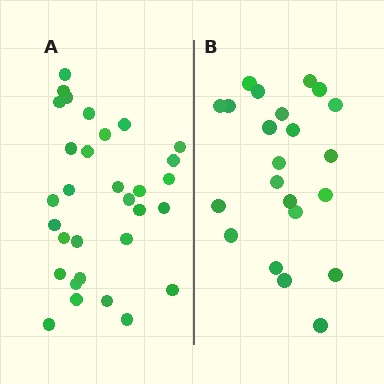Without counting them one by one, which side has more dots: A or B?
Region A (the left region) has more dots.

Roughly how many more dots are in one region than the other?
Region A has roughly 8 or so more dots than region B.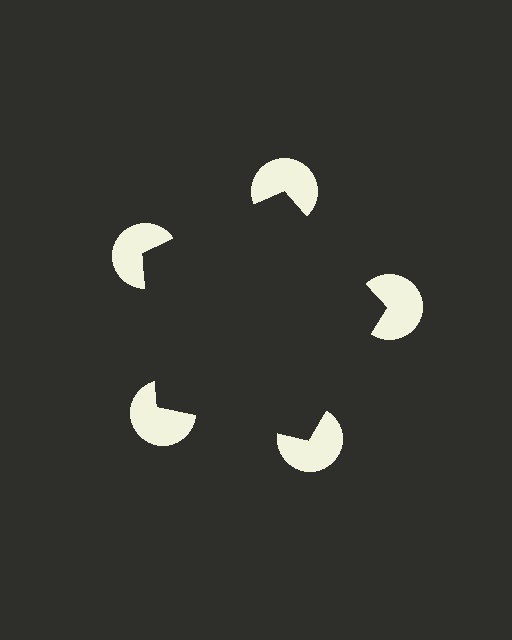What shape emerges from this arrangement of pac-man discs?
An illusory pentagon — its edges are inferred from the aligned wedge cuts in the pac-man discs, not physically drawn.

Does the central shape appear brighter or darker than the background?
It typically appears slightly darker than the background, even though no actual brightness change is drawn.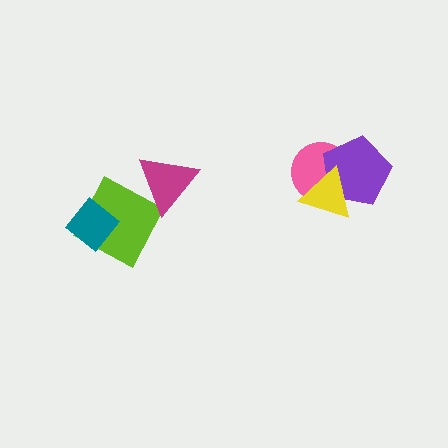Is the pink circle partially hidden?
Yes, it is partially covered by another shape.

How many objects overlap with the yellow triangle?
2 objects overlap with the yellow triangle.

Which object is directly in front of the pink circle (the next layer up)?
The purple pentagon is directly in front of the pink circle.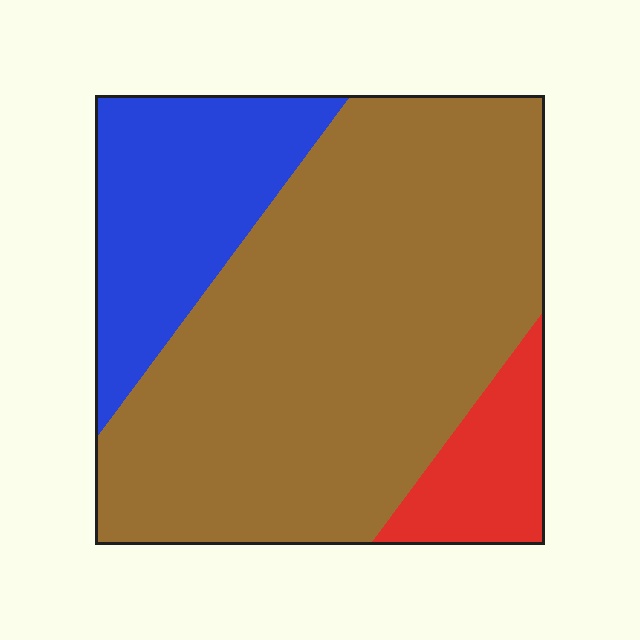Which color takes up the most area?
Brown, at roughly 70%.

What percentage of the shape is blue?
Blue takes up about one fifth (1/5) of the shape.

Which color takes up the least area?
Red, at roughly 10%.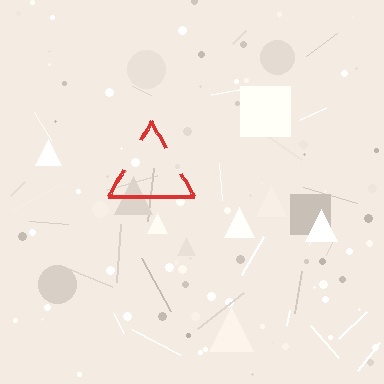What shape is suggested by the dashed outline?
The dashed outline suggests a triangle.